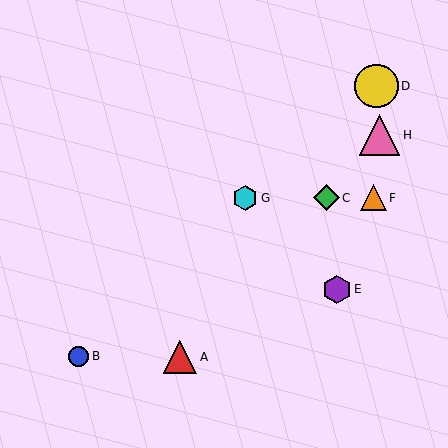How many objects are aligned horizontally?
3 objects (C, F, G) are aligned horizontally.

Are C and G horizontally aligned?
Yes, both are at y≈198.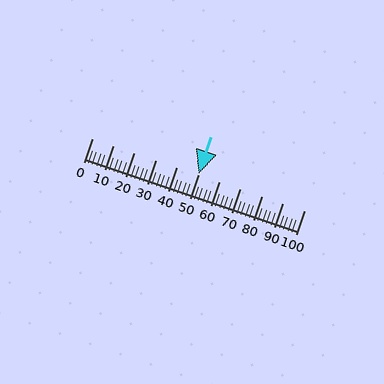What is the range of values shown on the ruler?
The ruler shows values from 0 to 100.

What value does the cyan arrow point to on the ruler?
The cyan arrow points to approximately 50.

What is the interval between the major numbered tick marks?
The major tick marks are spaced 10 units apart.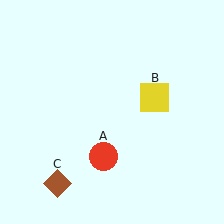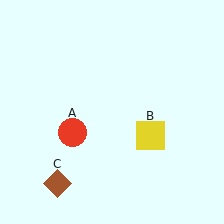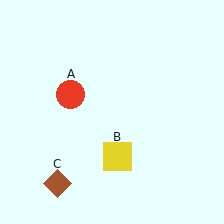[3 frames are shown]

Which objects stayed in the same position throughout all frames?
Brown diamond (object C) remained stationary.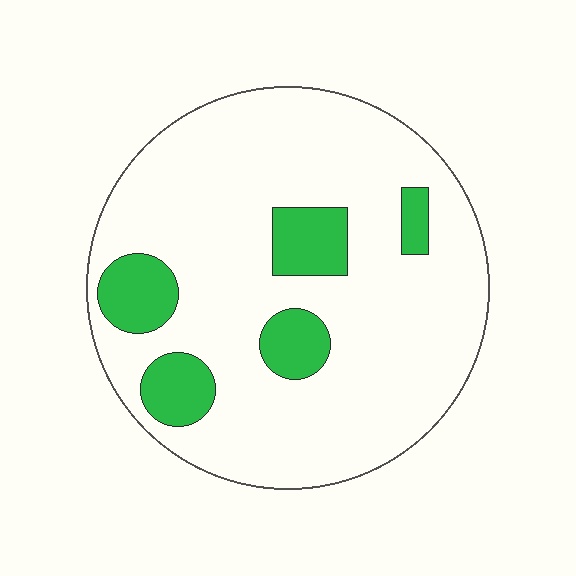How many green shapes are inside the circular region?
5.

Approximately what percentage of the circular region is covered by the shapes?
Approximately 15%.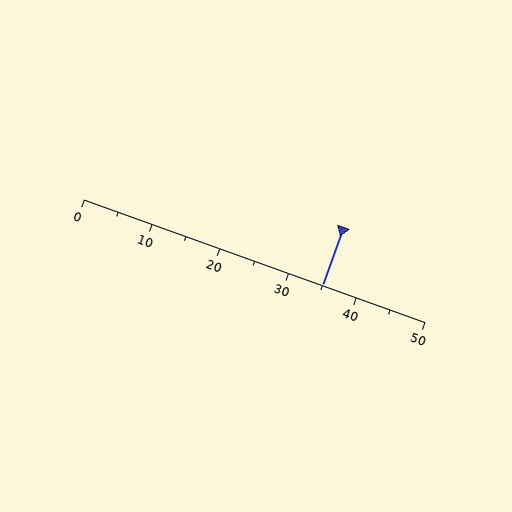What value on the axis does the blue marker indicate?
The marker indicates approximately 35.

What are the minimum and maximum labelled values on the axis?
The axis runs from 0 to 50.